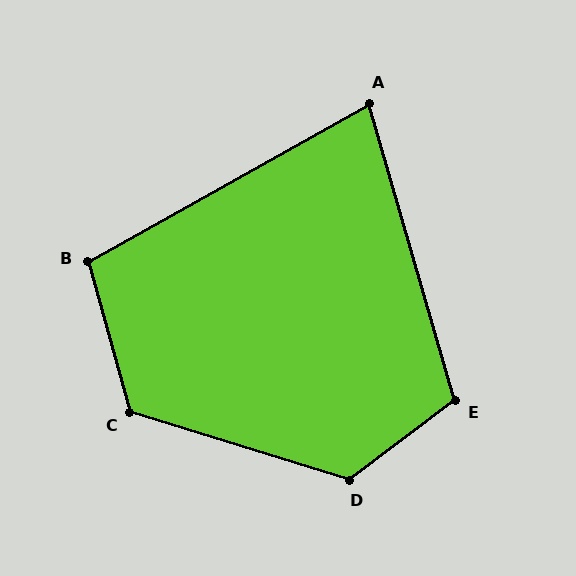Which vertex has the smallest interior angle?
A, at approximately 77 degrees.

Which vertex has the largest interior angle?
D, at approximately 126 degrees.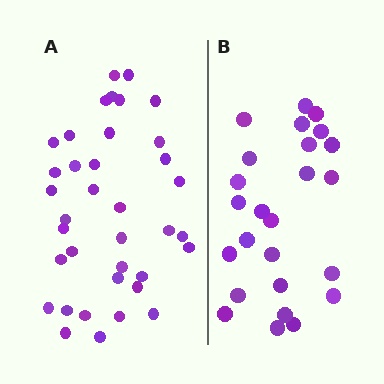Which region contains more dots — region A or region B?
Region A (the left region) has more dots.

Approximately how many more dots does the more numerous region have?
Region A has roughly 12 or so more dots than region B.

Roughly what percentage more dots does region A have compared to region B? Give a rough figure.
About 50% more.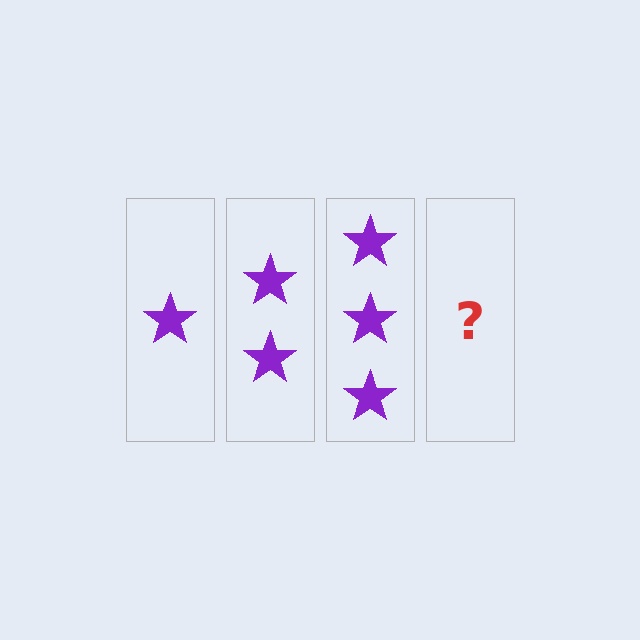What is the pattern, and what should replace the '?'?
The pattern is that each step adds one more star. The '?' should be 4 stars.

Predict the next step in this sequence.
The next step is 4 stars.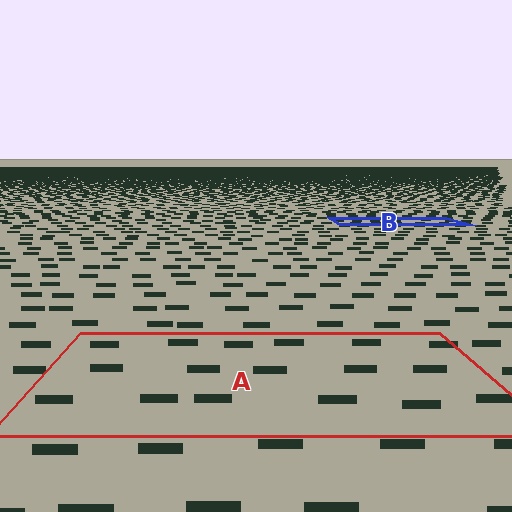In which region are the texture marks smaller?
The texture marks are smaller in region B, because it is farther away.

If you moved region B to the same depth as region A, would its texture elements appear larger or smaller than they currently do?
They would appear larger. At a closer depth, the same texture elements are projected at a bigger on-screen size.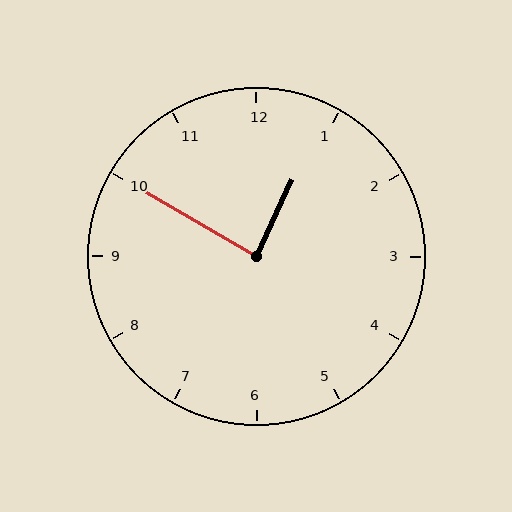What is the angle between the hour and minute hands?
Approximately 85 degrees.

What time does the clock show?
12:50.